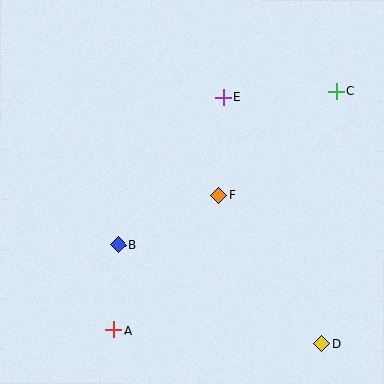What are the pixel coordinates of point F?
Point F is at (219, 195).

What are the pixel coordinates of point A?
Point A is at (114, 330).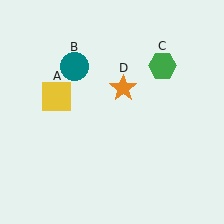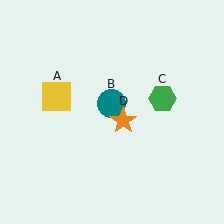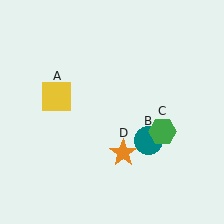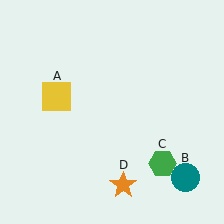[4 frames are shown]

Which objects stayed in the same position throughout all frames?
Yellow square (object A) remained stationary.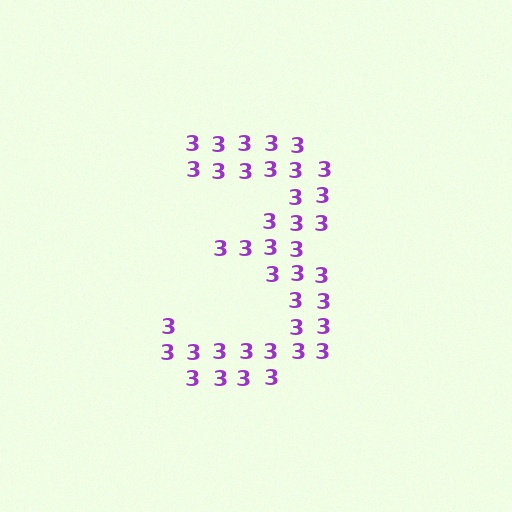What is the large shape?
The large shape is the digit 3.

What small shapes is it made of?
It is made of small digit 3's.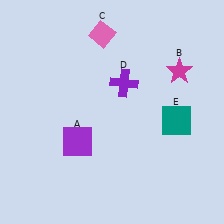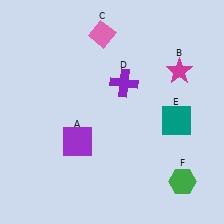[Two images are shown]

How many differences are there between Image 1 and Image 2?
There is 1 difference between the two images.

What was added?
A green hexagon (F) was added in Image 2.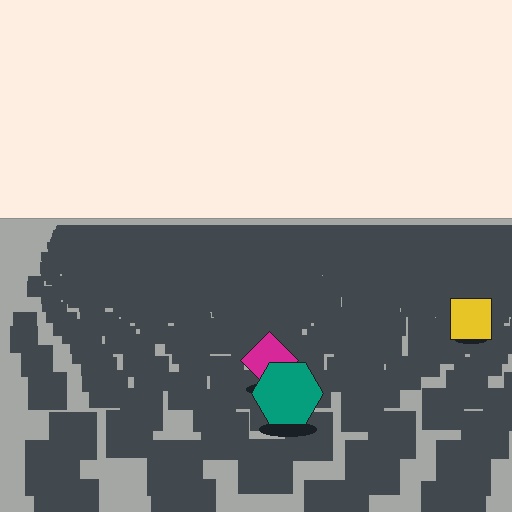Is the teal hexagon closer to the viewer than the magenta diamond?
Yes. The teal hexagon is closer — you can tell from the texture gradient: the ground texture is coarser near it.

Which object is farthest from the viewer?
The yellow square is farthest from the viewer. It appears smaller and the ground texture around it is denser.